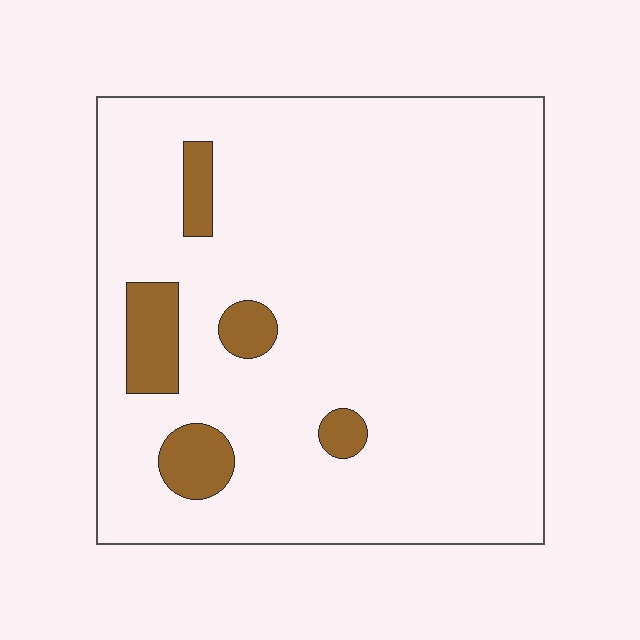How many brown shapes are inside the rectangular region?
5.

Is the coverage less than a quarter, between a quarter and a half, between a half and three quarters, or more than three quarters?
Less than a quarter.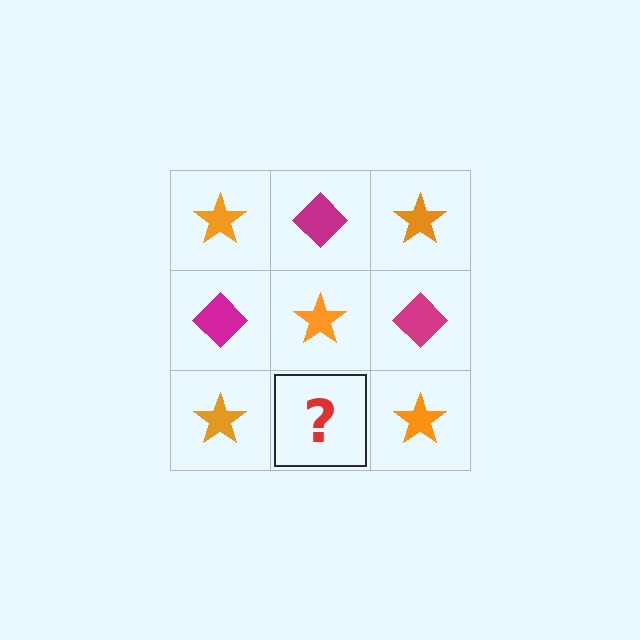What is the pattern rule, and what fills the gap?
The rule is that it alternates orange star and magenta diamond in a checkerboard pattern. The gap should be filled with a magenta diamond.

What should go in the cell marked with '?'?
The missing cell should contain a magenta diamond.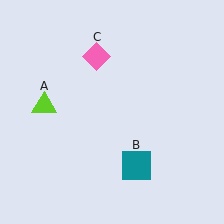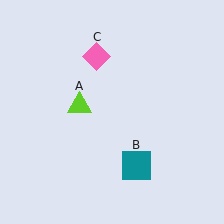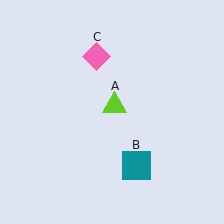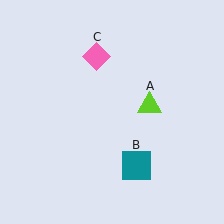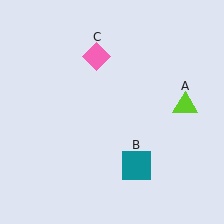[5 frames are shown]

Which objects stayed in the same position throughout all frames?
Teal square (object B) and pink diamond (object C) remained stationary.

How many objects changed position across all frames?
1 object changed position: lime triangle (object A).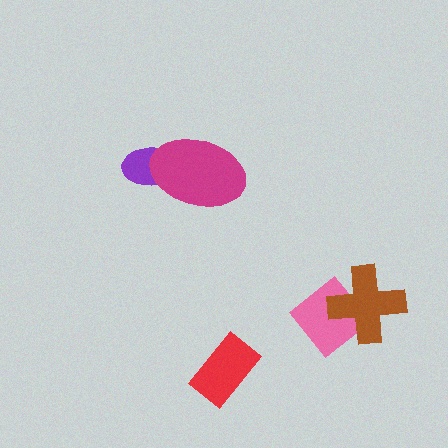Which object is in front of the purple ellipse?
The magenta ellipse is in front of the purple ellipse.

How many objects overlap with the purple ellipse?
1 object overlaps with the purple ellipse.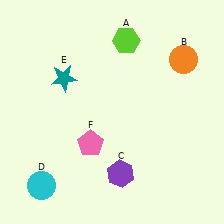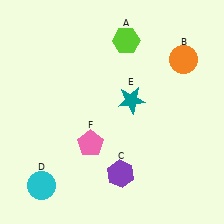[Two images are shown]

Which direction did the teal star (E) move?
The teal star (E) moved right.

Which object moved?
The teal star (E) moved right.